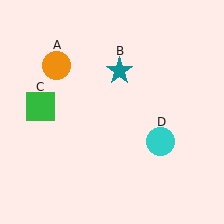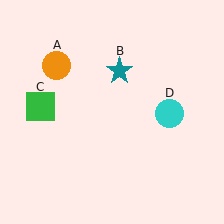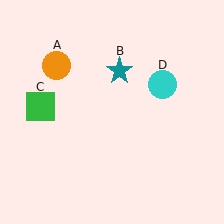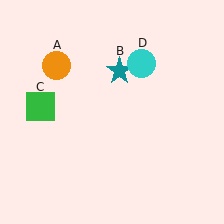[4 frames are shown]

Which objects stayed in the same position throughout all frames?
Orange circle (object A) and teal star (object B) and green square (object C) remained stationary.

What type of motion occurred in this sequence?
The cyan circle (object D) rotated counterclockwise around the center of the scene.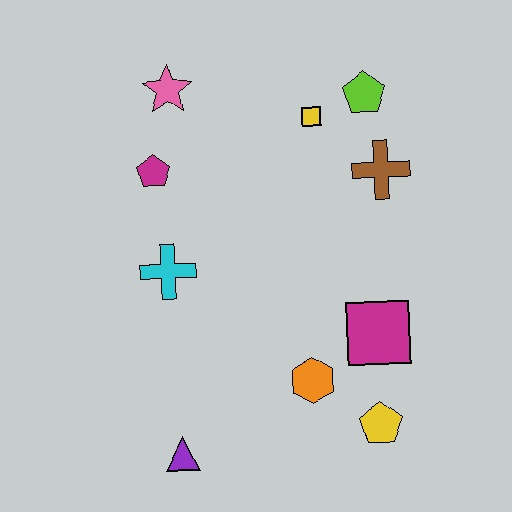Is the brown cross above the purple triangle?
Yes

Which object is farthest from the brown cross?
The purple triangle is farthest from the brown cross.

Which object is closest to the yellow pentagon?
The orange hexagon is closest to the yellow pentagon.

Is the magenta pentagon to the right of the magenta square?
No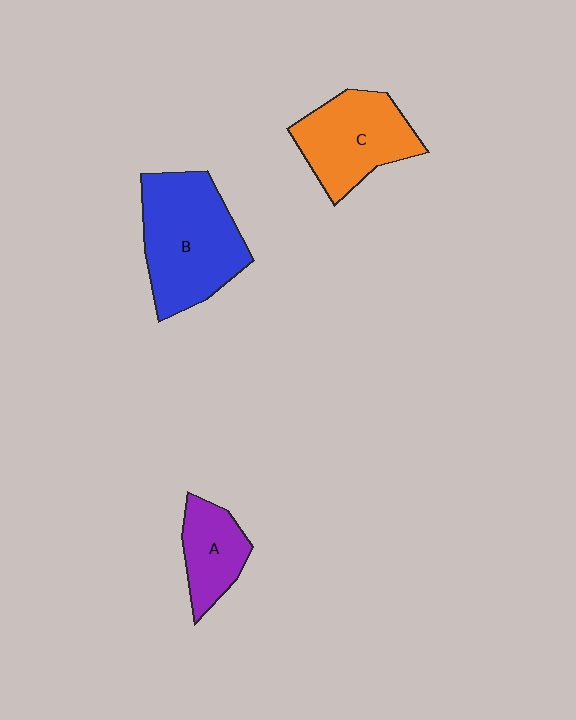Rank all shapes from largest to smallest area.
From largest to smallest: B (blue), C (orange), A (purple).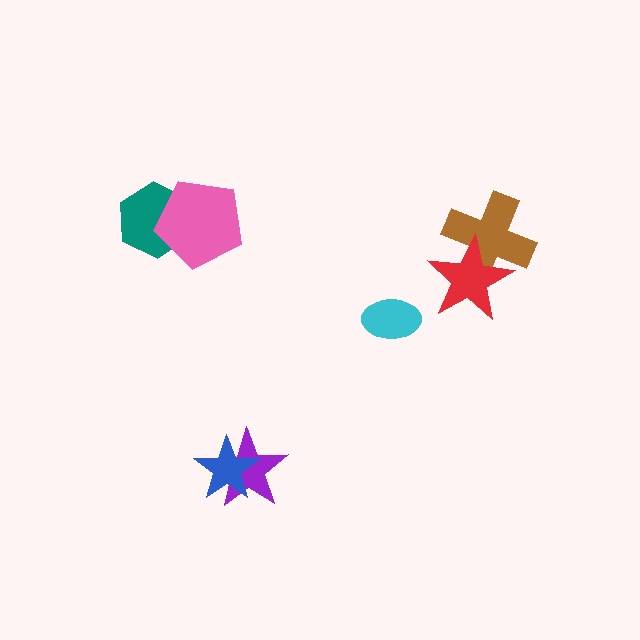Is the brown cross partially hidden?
Yes, it is partially covered by another shape.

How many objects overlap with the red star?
1 object overlaps with the red star.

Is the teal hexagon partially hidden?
Yes, it is partially covered by another shape.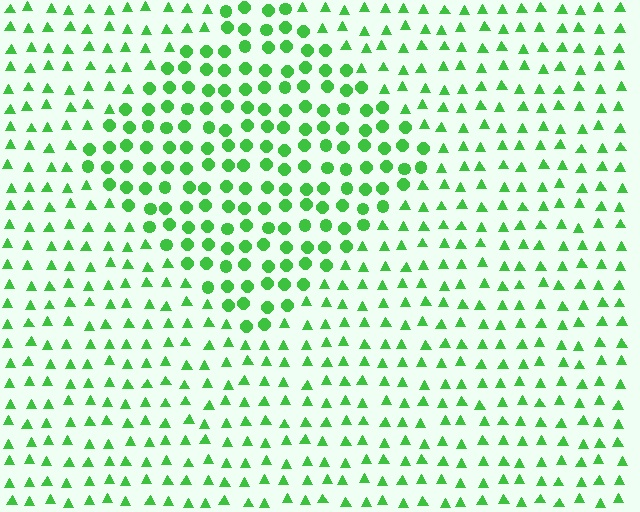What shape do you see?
I see a diamond.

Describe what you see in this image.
The image is filled with small green elements arranged in a uniform grid. A diamond-shaped region contains circles, while the surrounding area contains triangles. The boundary is defined purely by the change in element shape.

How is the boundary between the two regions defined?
The boundary is defined by a change in element shape: circles inside vs. triangles outside. All elements share the same color and spacing.